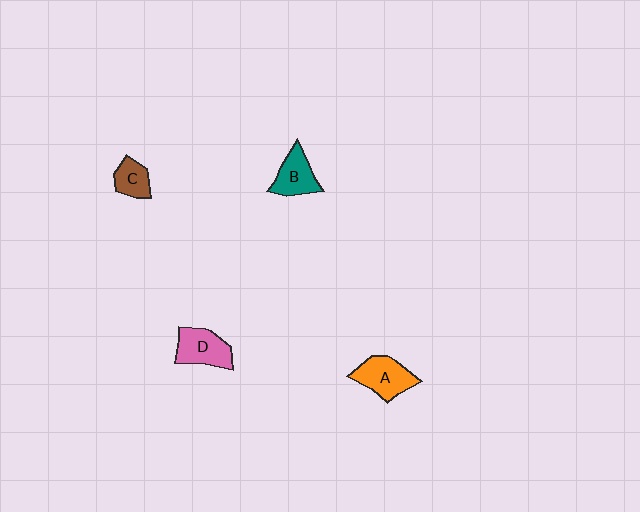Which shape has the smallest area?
Shape C (brown).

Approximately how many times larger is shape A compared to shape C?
Approximately 1.6 times.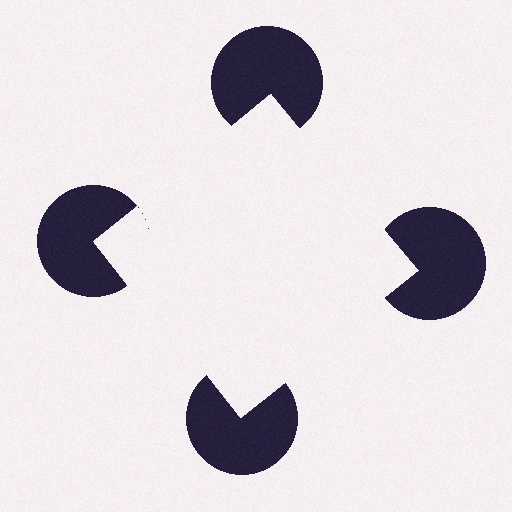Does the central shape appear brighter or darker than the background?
It typically appears slightly brighter than the background, even though no actual brightness change is drawn.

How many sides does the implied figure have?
4 sides.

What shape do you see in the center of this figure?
An illusory square — its edges are inferred from the aligned wedge cuts in the pac-man discs, not physically drawn.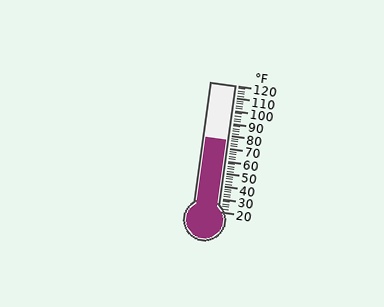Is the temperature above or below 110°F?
The temperature is below 110°F.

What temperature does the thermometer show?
The thermometer shows approximately 76°F.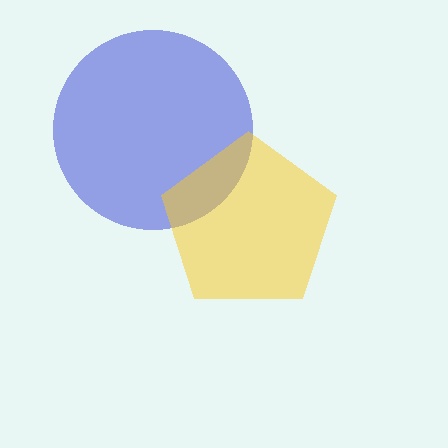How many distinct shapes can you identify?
There are 2 distinct shapes: a blue circle, a yellow pentagon.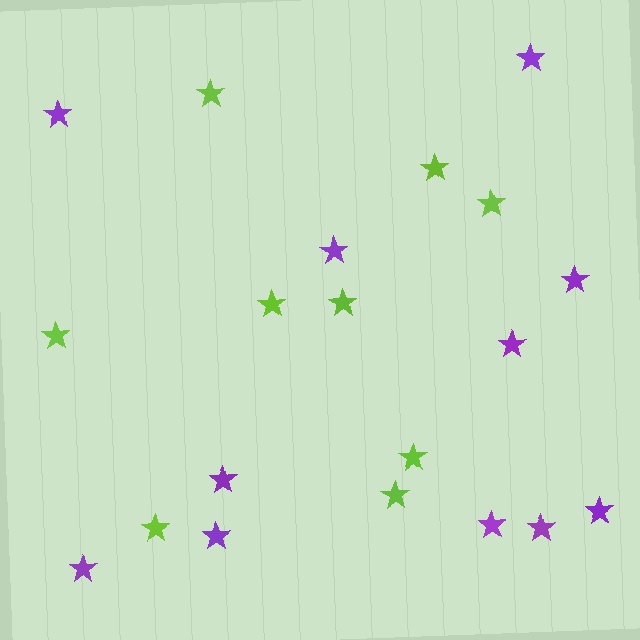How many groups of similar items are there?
There are 2 groups: one group of purple stars (11) and one group of lime stars (9).